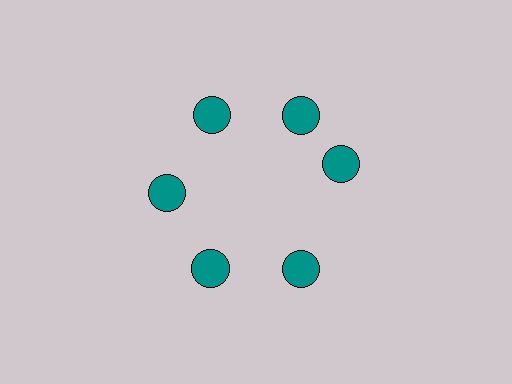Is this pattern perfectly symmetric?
No. The 6 teal circles are arranged in a ring, but one element near the 3 o'clock position is rotated out of alignment along the ring, breaking the 6-fold rotational symmetry.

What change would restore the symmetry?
The symmetry would be restored by rotating it back into even spacing with its neighbors so that all 6 circles sit at equal angles and equal distance from the center.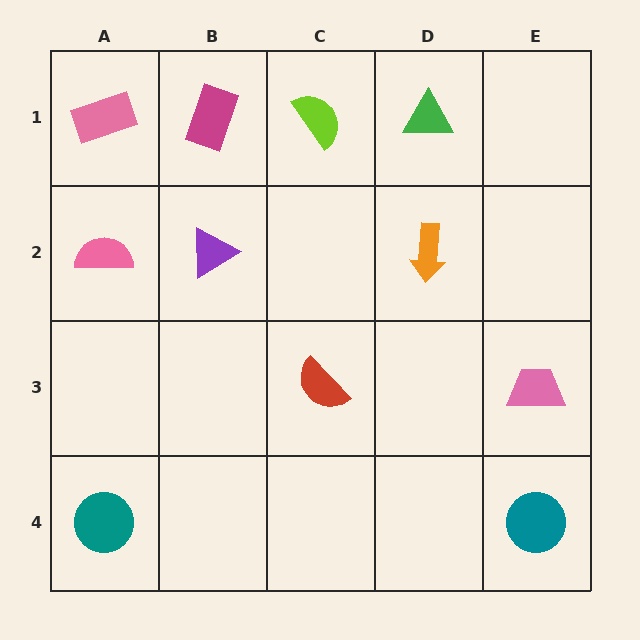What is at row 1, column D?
A green triangle.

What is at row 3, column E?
A pink trapezoid.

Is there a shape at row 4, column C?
No, that cell is empty.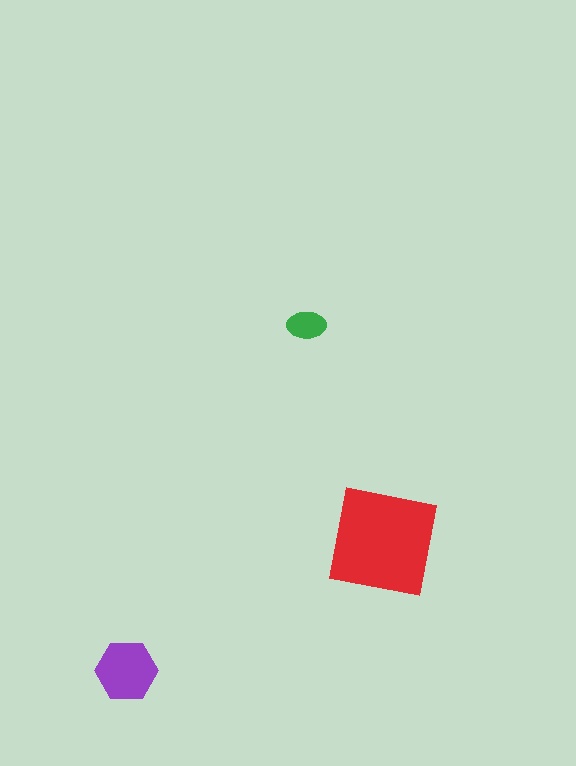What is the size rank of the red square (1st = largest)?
1st.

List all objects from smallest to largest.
The green ellipse, the purple hexagon, the red square.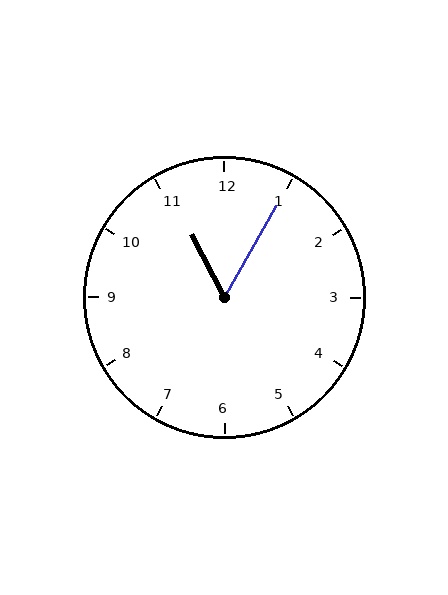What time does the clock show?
11:05.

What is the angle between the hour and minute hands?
Approximately 58 degrees.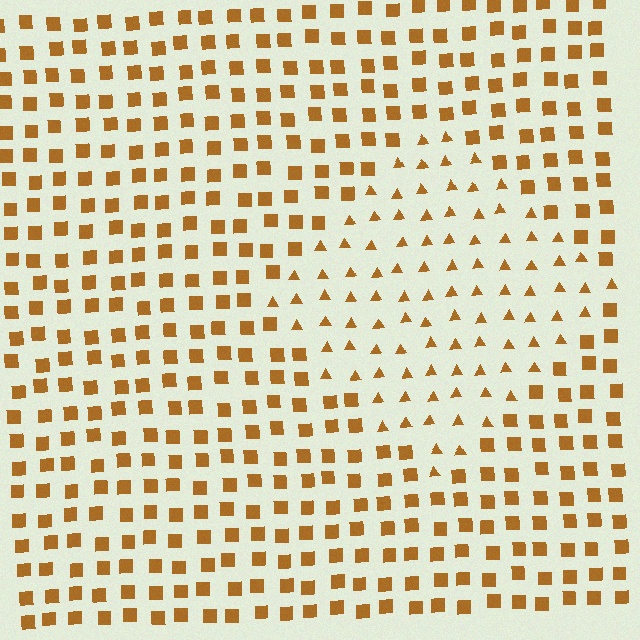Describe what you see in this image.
The image is filled with small brown elements arranged in a uniform grid. A diamond-shaped region contains triangles, while the surrounding area contains squares. The boundary is defined purely by the change in element shape.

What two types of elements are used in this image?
The image uses triangles inside the diamond region and squares outside it.